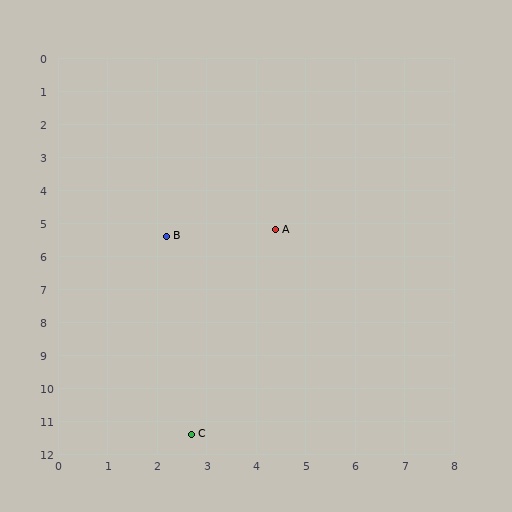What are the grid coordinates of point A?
Point A is at approximately (4.4, 5.2).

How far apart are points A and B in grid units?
Points A and B are about 2.2 grid units apart.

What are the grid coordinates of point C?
Point C is at approximately (2.7, 11.4).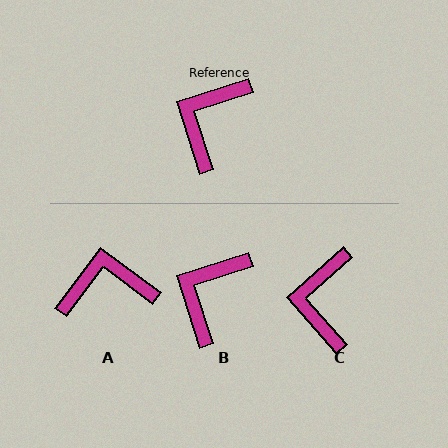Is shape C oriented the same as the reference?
No, it is off by about 24 degrees.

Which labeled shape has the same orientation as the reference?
B.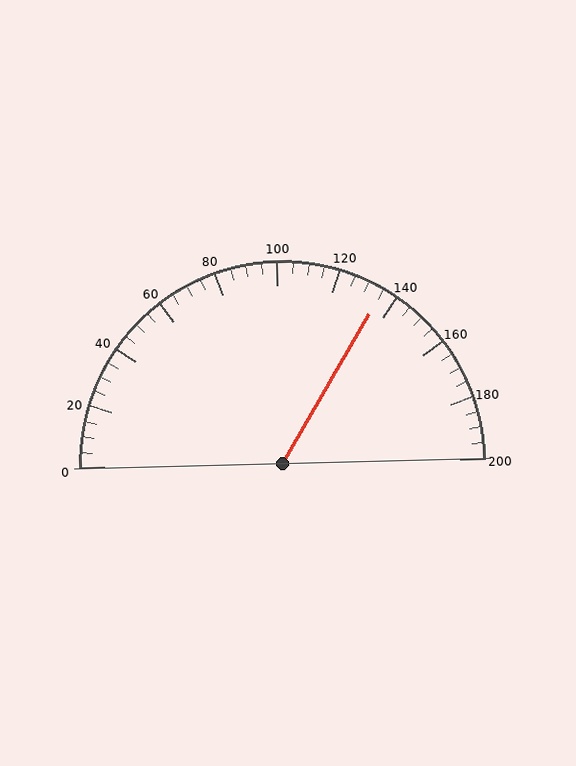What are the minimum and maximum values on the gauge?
The gauge ranges from 0 to 200.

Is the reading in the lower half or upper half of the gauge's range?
The reading is in the upper half of the range (0 to 200).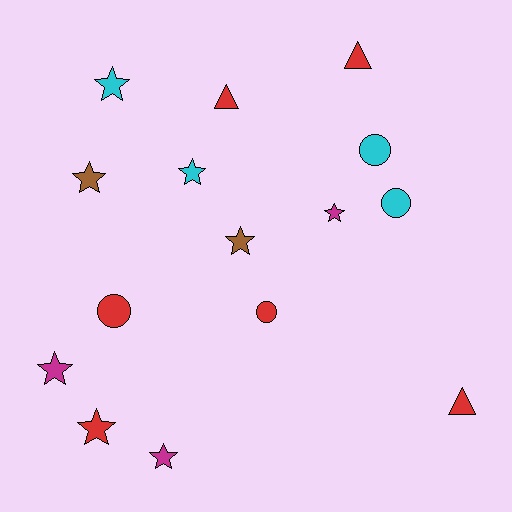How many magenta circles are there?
There are no magenta circles.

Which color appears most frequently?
Red, with 6 objects.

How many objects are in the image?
There are 15 objects.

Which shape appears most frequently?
Star, with 8 objects.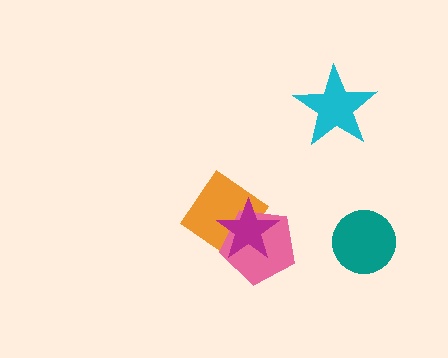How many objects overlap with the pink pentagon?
2 objects overlap with the pink pentagon.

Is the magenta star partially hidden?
No, no other shape covers it.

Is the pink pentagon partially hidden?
Yes, it is partially covered by another shape.